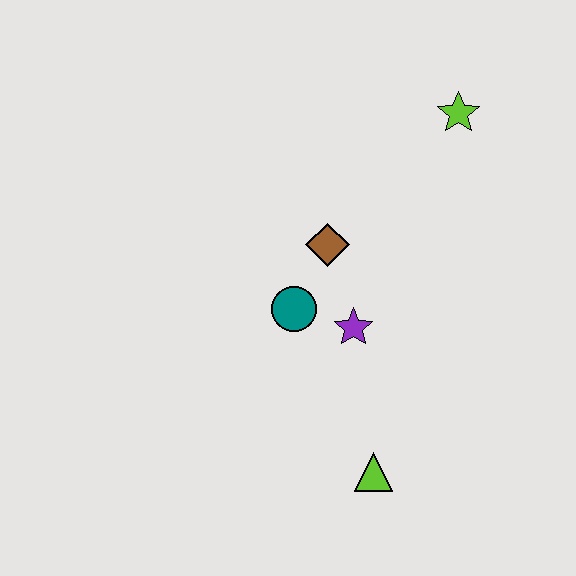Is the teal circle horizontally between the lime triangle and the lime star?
No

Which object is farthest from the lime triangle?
The lime star is farthest from the lime triangle.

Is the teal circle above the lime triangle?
Yes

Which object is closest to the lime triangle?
The purple star is closest to the lime triangle.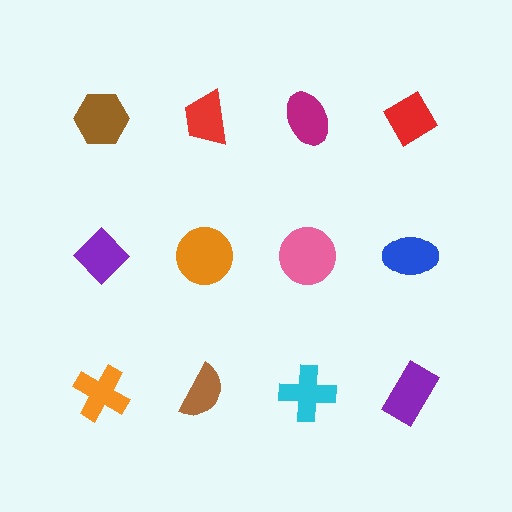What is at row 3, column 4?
A purple rectangle.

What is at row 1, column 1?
A brown hexagon.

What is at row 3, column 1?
An orange cross.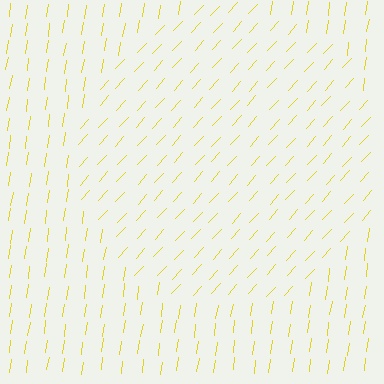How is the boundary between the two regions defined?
The boundary is defined purely by a change in line orientation (approximately 34 degrees difference). All lines are the same color and thickness.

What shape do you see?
I see a circle.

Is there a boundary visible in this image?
Yes, there is a texture boundary formed by a change in line orientation.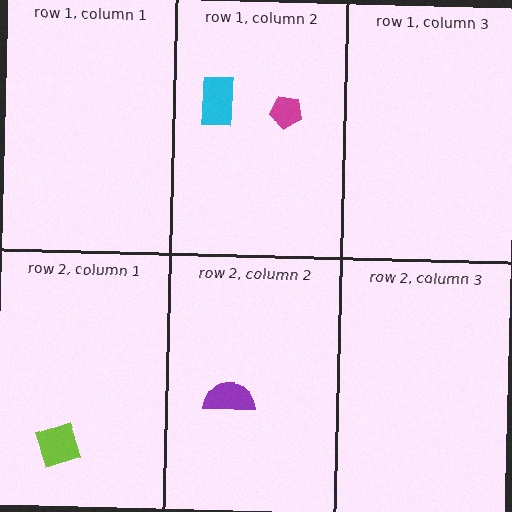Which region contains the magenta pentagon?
The row 1, column 2 region.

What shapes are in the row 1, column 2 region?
The magenta pentagon, the cyan rectangle.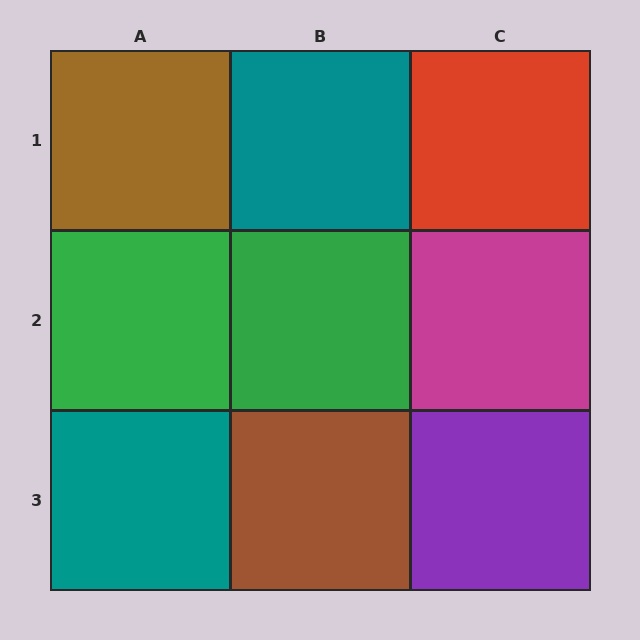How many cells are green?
2 cells are green.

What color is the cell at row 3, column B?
Brown.